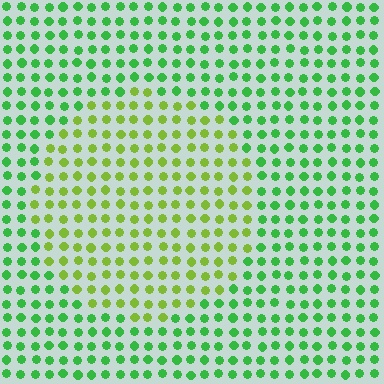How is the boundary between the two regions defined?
The boundary is defined purely by a slight shift in hue (about 39 degrees). Spacing, size, and orientation are identical on both sides.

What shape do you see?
I see a circle.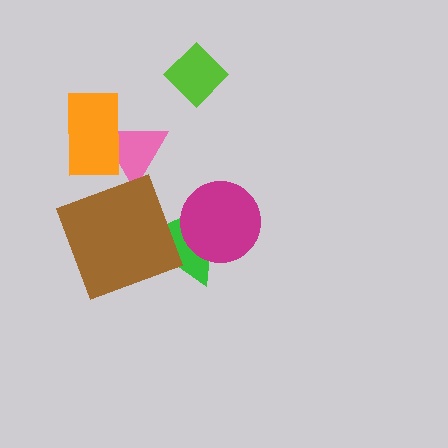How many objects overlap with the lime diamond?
0 objects overlap with the lime diamond.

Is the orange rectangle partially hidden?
No, no other shape covers it.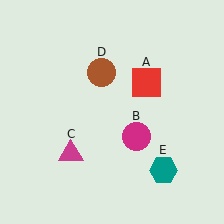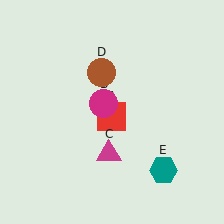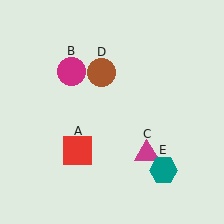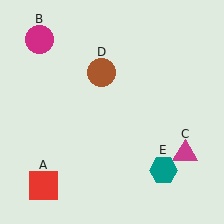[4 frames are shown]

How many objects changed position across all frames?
3 objects changed position: red square (object A), magenta circle (object B), magenta triangle (object C).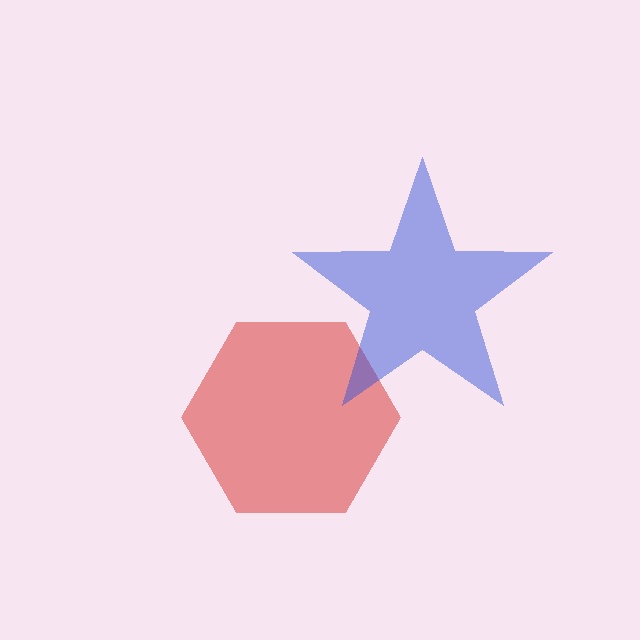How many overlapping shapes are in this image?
There are 2 overlapping shapes in the image.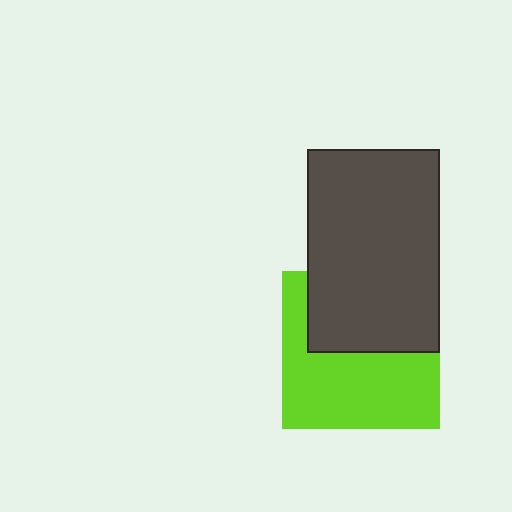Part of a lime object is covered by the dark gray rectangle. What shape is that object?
It is a square.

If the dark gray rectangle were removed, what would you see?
You would see the complete lime square.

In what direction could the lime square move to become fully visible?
The lime square could move down. That would shift it out from behind the dark gray rectangle entirely.